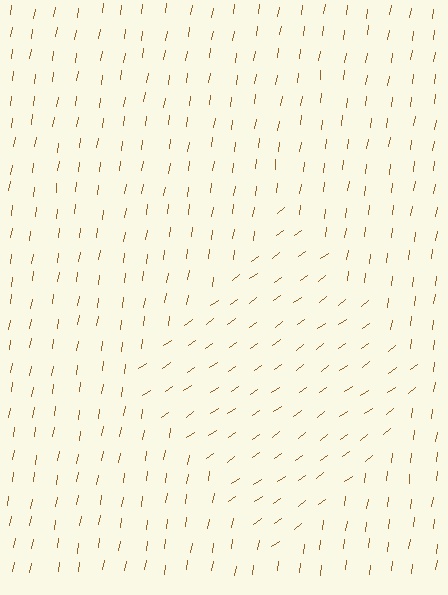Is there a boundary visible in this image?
Yes, there is a texture boundary formed by a change in line orientation.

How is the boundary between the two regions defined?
The boundary is defined purely by a change in line orientation (approximately 45 degrees difference). All lines are the same color and thickness.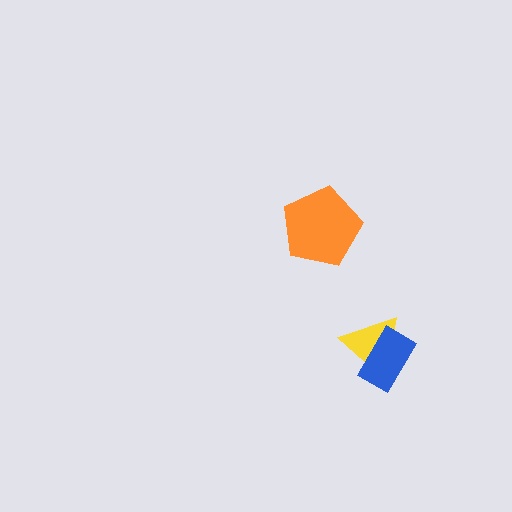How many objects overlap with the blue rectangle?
1 object overlaps with the blue rectangle.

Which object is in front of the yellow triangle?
The blue rectangle is in front of the yellow triangle.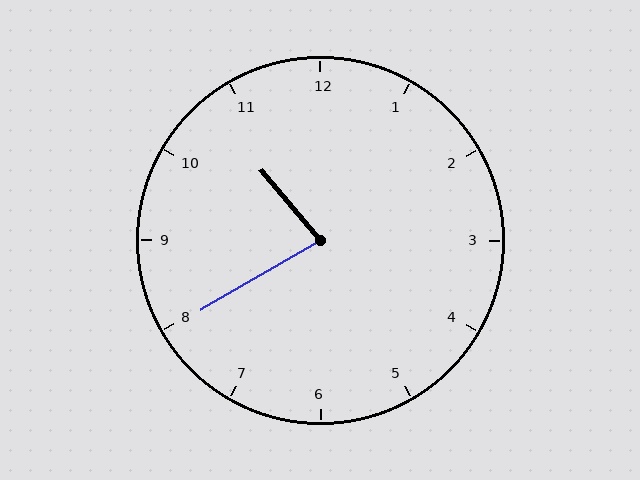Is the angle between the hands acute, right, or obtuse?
It is acute.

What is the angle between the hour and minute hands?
Approximately 80 degrees.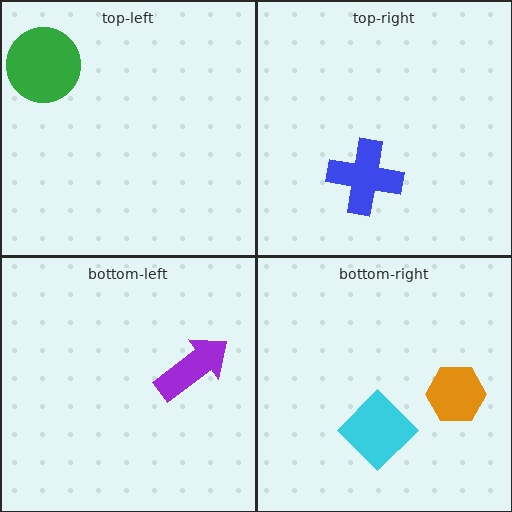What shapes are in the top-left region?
The green circle.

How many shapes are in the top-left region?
1.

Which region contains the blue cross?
The top-right region.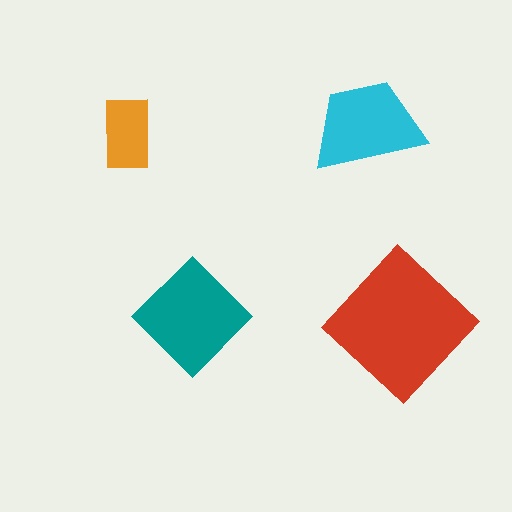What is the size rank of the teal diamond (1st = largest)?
2nd.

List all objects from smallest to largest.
The orange rectangle, the cyan trapezoid, the teal diamond, the red diamond.